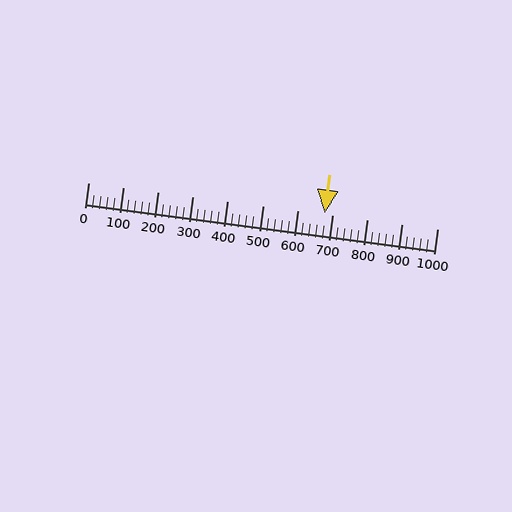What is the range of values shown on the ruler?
The ruler shows values from 0 to 1000.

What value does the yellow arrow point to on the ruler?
The yellow arrow points to approximately 677.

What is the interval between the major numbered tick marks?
The major tick marks are spaced 100 units apart.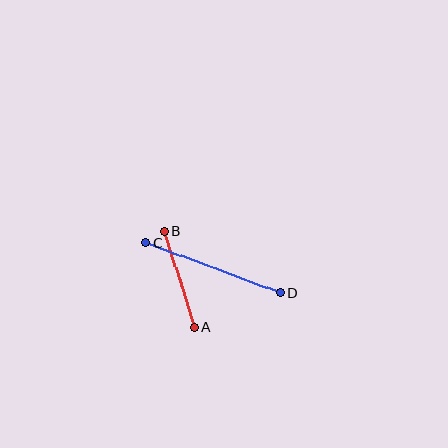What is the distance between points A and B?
The distance is approximately 102 pixels.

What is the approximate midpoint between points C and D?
The midpoint is at approximately (213, 268) pixels.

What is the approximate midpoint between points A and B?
The midpoint is at approximately (179, 279) pixels.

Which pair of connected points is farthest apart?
Points C and D are farthest apart.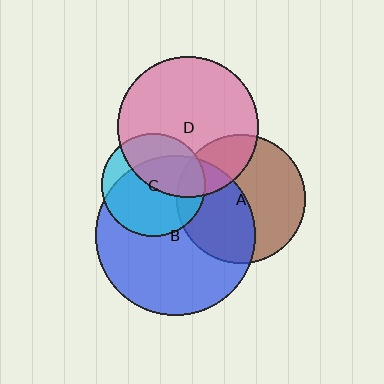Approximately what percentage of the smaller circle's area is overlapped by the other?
Approximately 45%.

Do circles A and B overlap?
Yes.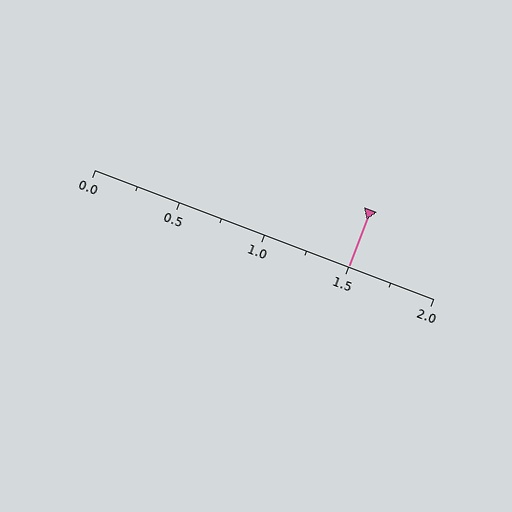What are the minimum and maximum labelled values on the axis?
The axis runs from 0.0 to 2.0.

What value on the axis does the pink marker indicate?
The marker indicates approximately 1.5.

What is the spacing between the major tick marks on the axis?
The major ticks are spaced 0.5 apart.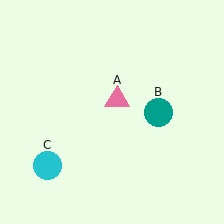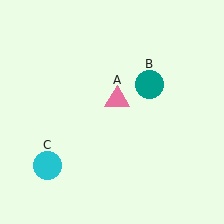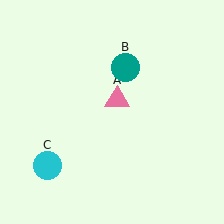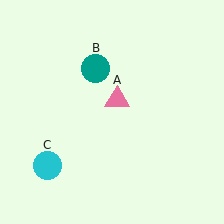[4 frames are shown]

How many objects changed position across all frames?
1 object changed position: teal circle (object B).